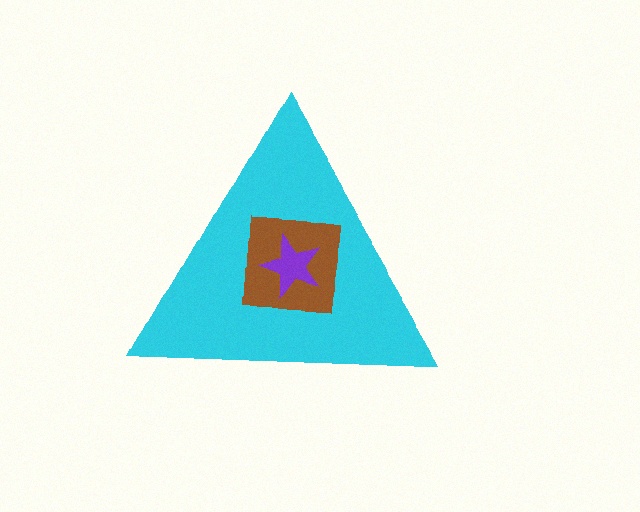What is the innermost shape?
The purple star.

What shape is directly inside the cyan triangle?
The brown square.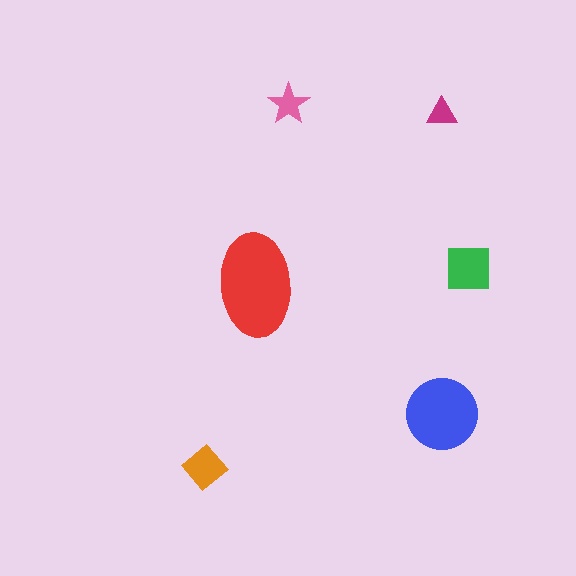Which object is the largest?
The red ellipse.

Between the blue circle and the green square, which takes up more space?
The blue circle.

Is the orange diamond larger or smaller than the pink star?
Larger.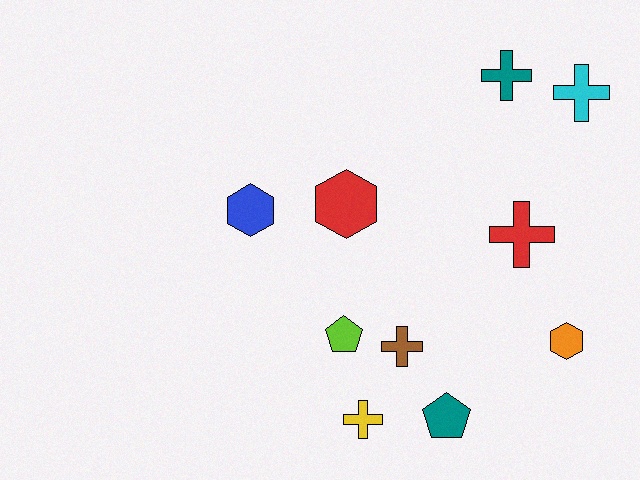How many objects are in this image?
There are 10 objects.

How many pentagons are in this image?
There are 2 pentagons.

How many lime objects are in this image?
There is 1 lime object.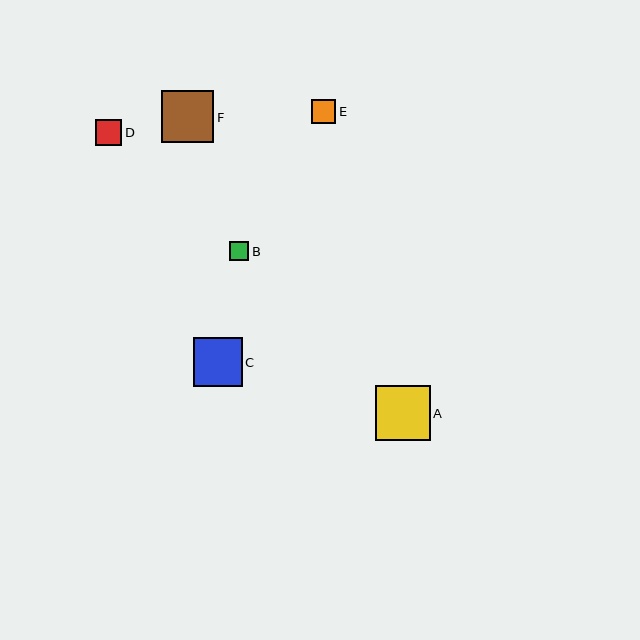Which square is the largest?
Square A is the largest with a size of approximately 55 pixels.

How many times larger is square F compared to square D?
Square F is approximately 2.0 times the size of square D.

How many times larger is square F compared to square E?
Square F is approximately 2.1 times the size of square E.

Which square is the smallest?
Square B is the smallest with a size of approximately 19 pixels.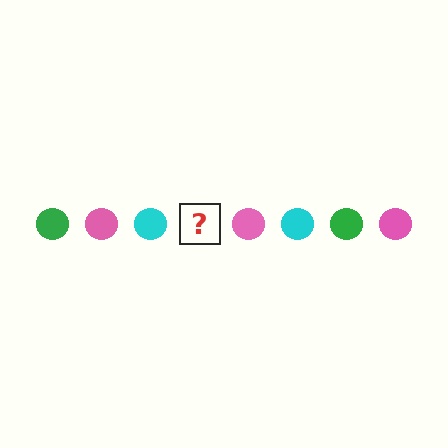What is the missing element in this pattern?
The missing element is a green circle.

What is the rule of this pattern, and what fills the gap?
The rule is that the pattern cycles through green, pink, cyan circles. The gap should be filled with a green circle.